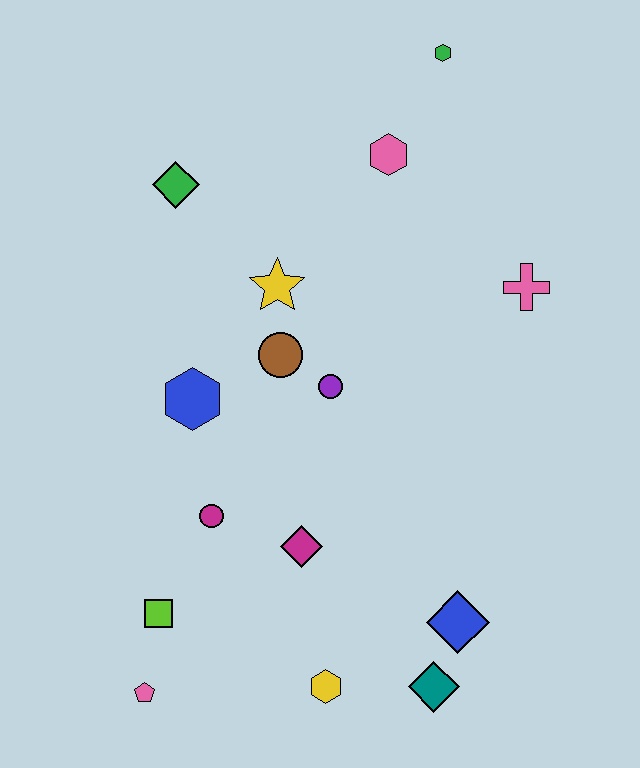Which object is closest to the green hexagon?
The pink hexagon is closest to the green hexagon.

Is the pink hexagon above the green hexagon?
No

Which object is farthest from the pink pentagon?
The green hexagon is farthest from the pink pentagon.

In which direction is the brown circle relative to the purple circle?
The brown circle is to the left of the purple circle.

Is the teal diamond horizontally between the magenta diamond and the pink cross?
Yes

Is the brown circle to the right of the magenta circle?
Yes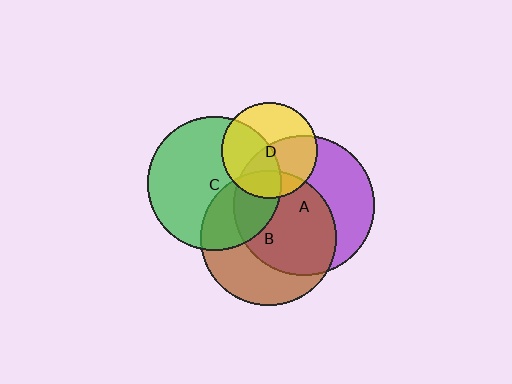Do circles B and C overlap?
Yes.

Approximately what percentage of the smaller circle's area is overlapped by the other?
Approximately 30%.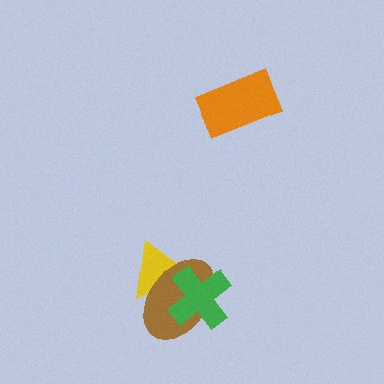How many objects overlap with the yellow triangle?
2 objects overlap with the yellow triangle.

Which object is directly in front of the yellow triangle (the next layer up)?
The brown ellipse is directly in front of the yellow triangle.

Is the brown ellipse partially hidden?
Yes, it is partially covered by another shape.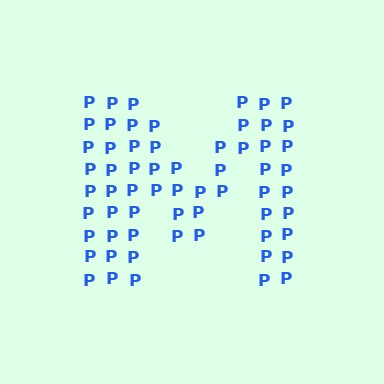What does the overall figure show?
The overall figure shows the letter M.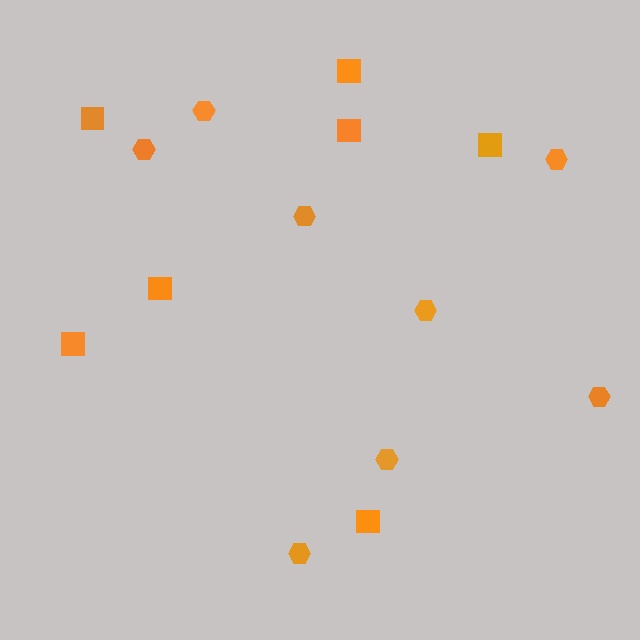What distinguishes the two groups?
There are 2 groups: one group of hexagons (8) and one group of squares (7).